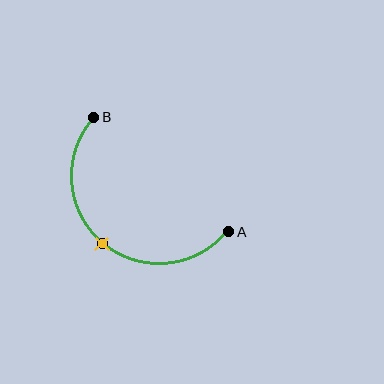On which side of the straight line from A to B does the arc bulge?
The arc bulges below and to the left of the straight line connecting A and B.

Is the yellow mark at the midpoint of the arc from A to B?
Yes. The yellow mark lies on the arc at equal arc-length from both A and B — it is the arc midpoint.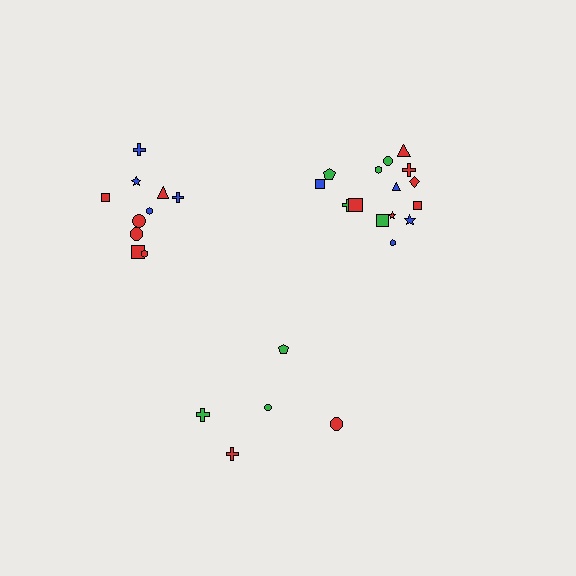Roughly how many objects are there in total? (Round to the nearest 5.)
Roughly 30 objects in total.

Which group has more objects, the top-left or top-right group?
The top-right group.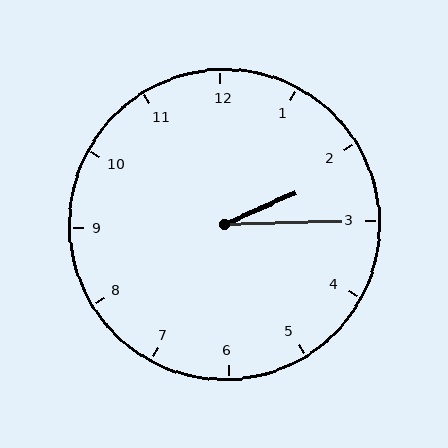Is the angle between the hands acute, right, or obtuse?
It is acute.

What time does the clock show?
2:15.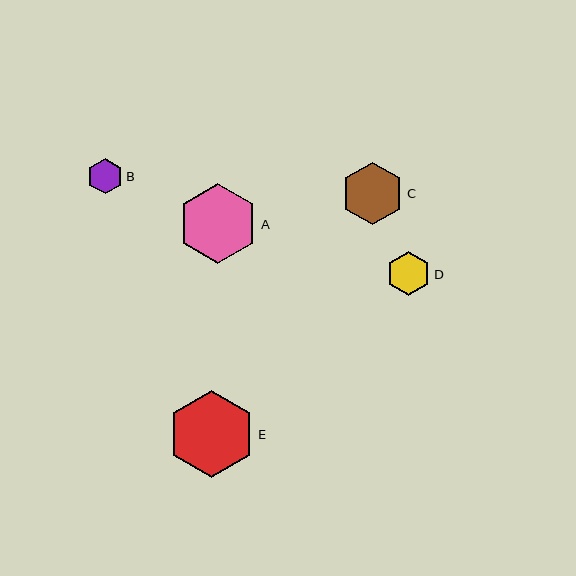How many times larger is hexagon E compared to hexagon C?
Hexagon E is approximately 1.4 times the size of hexagon C.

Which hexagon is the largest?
Hexagon E is the largest with a size of approximately 88 pixels.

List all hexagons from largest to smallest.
From largest to smallest: E, A, C, D, B.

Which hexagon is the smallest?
Hexagon B is the smallest with a size of approximately 35 pixels.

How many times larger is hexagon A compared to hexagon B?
Hexagon A is approximately 2.3 times the size of hexagon B.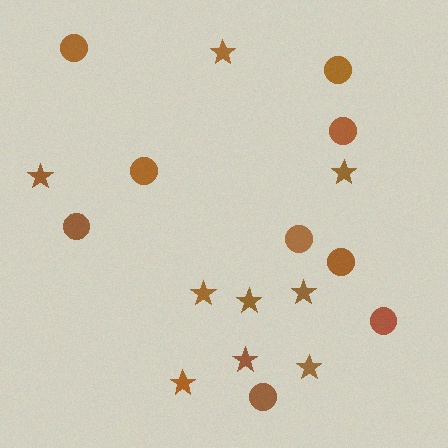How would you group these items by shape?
There are 2 groups: one group of stars (9) and one group of circles (9).